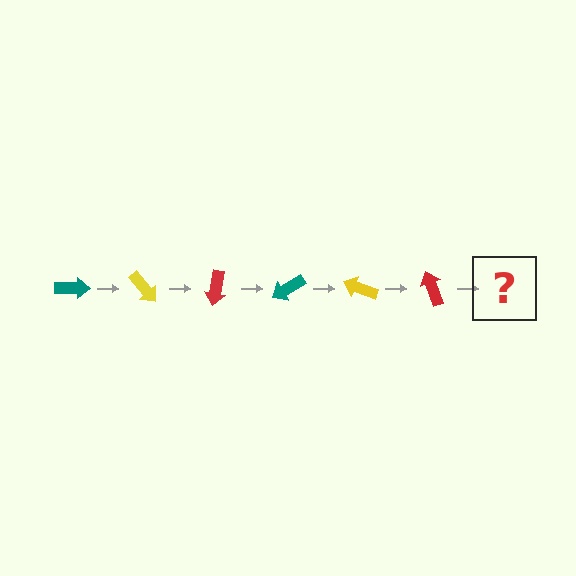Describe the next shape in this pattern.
It should be a teal arrow, rotated 300 degrees from the start.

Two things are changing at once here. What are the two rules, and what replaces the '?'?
The two rules are that it rotates 50 degrees each step and the color cycles through teal, yellow, and red. The '?' should be a teal arrow, rotated 300 degrees from the start.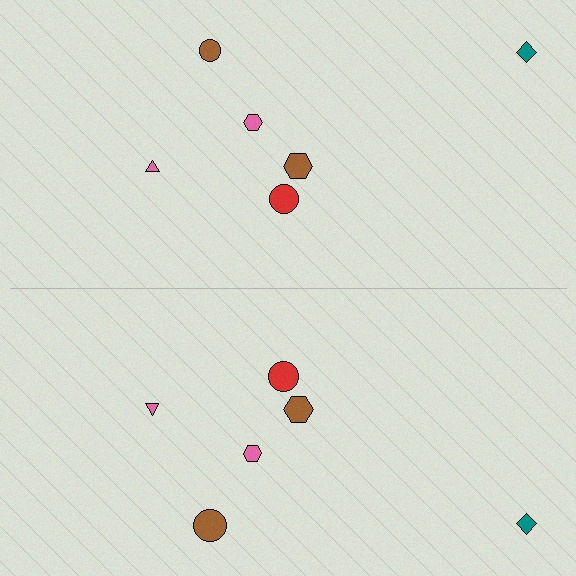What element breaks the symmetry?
The brown circle on the bottom side has a different size than its mirror counterpart.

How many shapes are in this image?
There are 12 shapes in this image.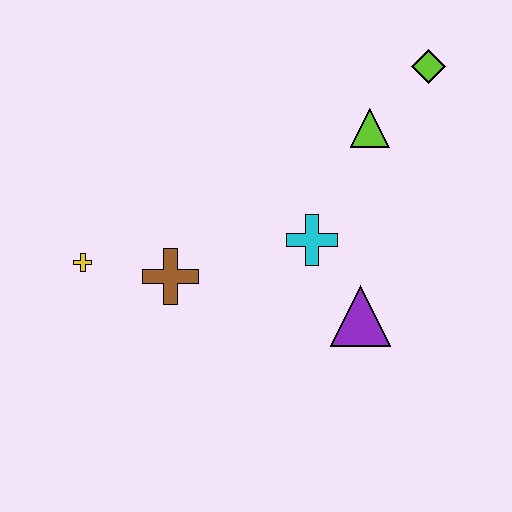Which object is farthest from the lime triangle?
The yellow cross is farthest from the lime triangle.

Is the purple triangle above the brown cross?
No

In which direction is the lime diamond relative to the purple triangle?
The lime diamond is above the purple triangle.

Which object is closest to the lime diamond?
The lime triangle is closest to the lime diamond.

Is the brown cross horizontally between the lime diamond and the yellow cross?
Yes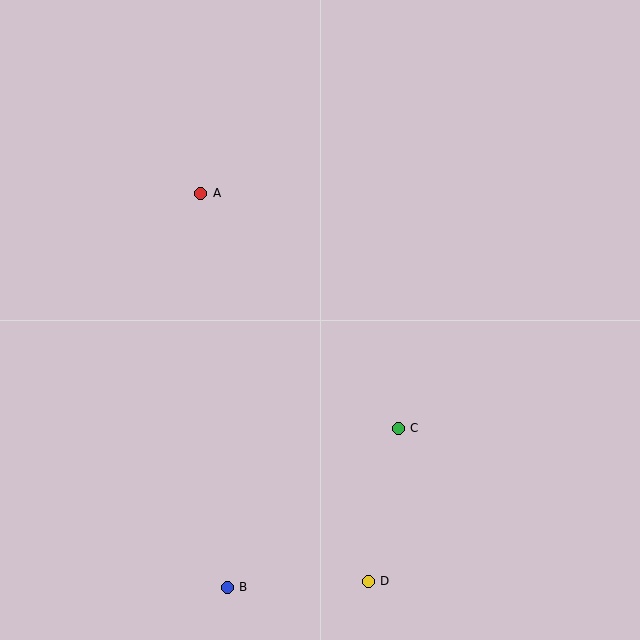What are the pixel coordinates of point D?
Point D is at (368, 581).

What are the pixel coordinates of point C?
Point C is at (398, 428).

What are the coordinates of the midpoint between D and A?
The midpoint between D and A is at (285, 387).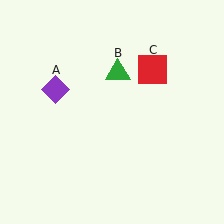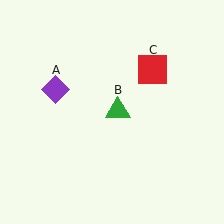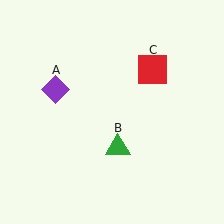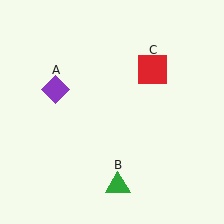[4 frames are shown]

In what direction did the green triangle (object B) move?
The green triangle (object B) moved down.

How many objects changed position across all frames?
1 object changed position: green triangle (object B).